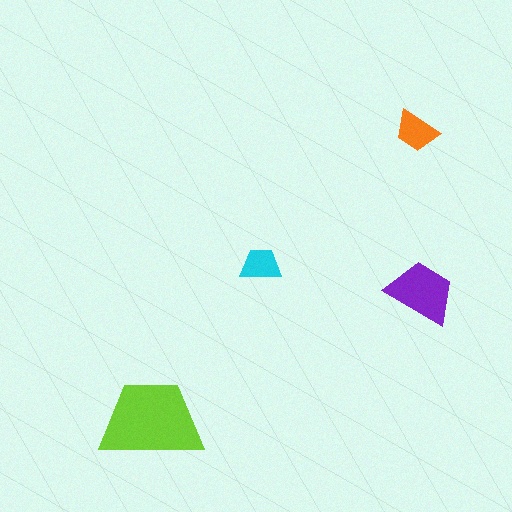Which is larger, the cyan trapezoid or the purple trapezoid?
The purple one.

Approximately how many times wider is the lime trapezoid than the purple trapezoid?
About 1.5 times wider.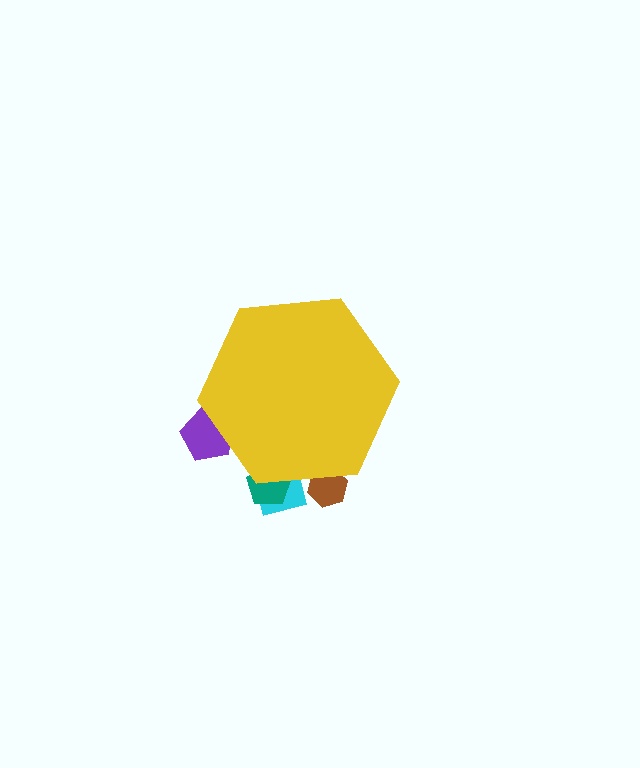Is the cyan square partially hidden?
Yes, the cyan square is partially hidden behind the yellow hexagon.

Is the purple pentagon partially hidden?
Yes, the purple pentagon is partially hidden behind the yellow hexagon.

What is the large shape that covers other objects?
A yellow hexagon.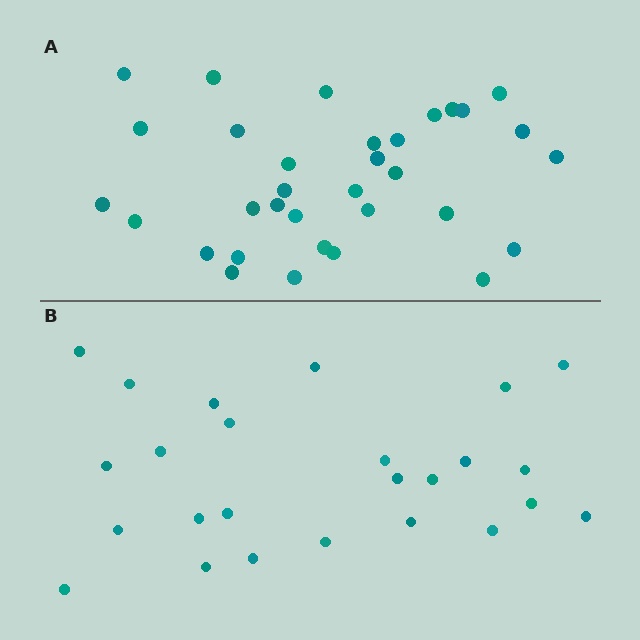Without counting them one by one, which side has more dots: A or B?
Region A (the top region) has more dots.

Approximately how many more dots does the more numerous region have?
Region A has roughly 8 or so more dots than region B.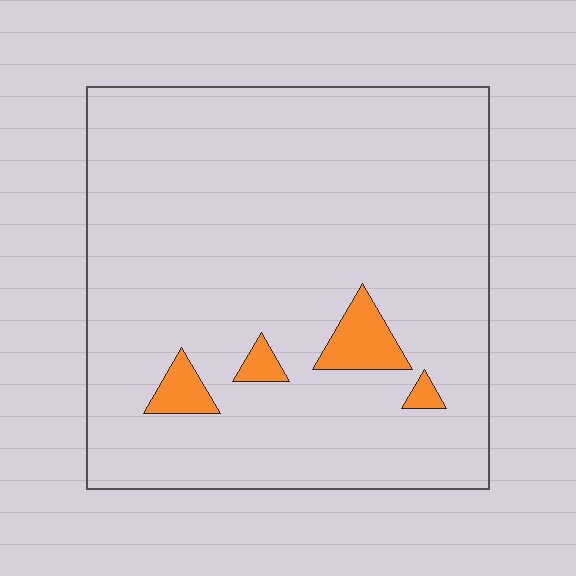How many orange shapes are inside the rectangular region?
4.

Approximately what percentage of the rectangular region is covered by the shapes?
Approximately 5%.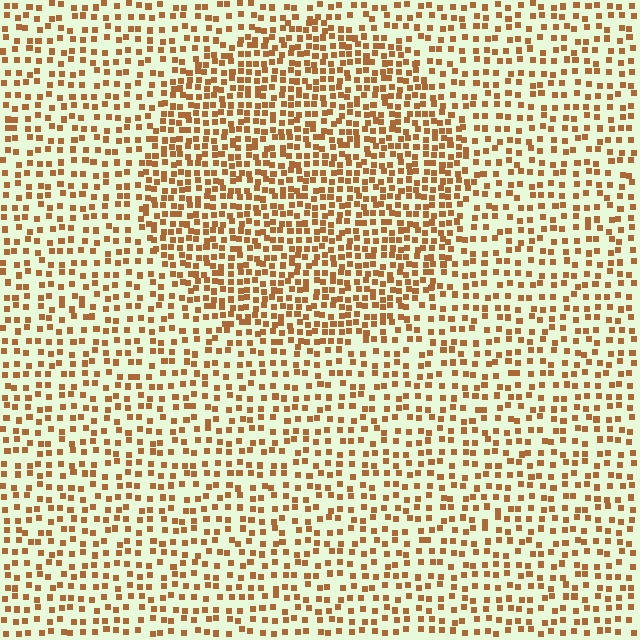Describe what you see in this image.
The image contains small brown elements arranged at two different densities. A circle-shaped region is visible where the elements are more densely packed than the surrounding area.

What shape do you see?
I see a circle.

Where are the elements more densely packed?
The elements are more densely packed inside the circle boundary.